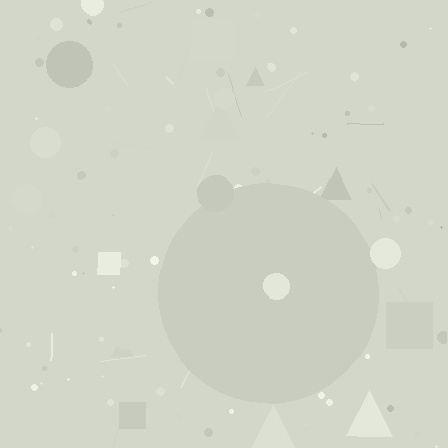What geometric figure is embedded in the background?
A circle is embedded in the background.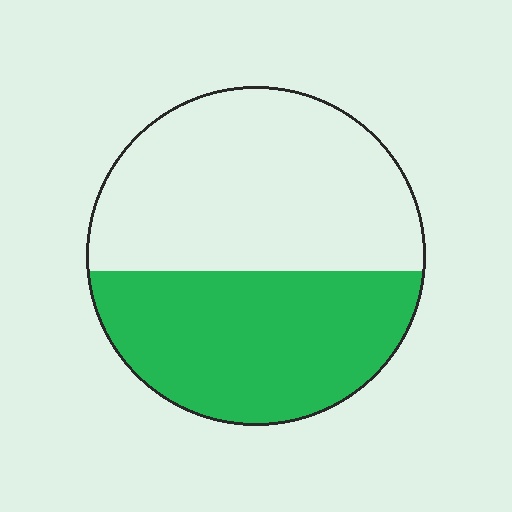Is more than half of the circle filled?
No.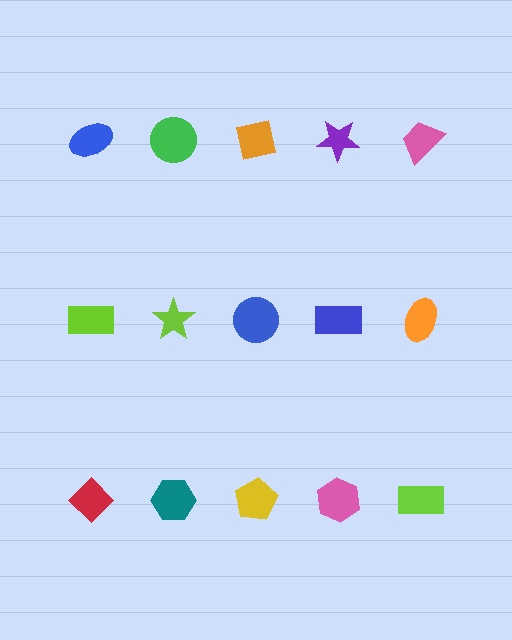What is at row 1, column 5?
A pink trapezoid.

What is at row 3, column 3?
A yellow pentagon.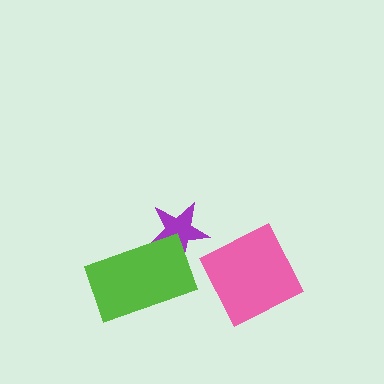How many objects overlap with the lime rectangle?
1 object overlaps with the lime rectangle.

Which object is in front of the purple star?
The lime rectangle is in front of the purple star.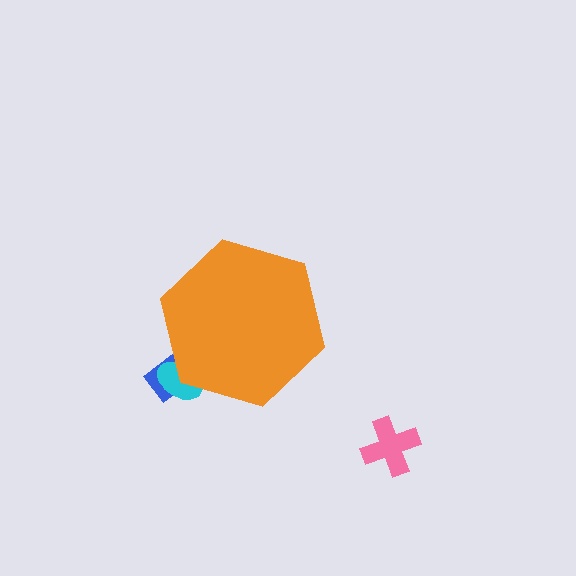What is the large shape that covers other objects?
An orange hexagon.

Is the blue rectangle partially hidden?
Yes, the blue rectangle is partially hidden behind the orange hexagon.